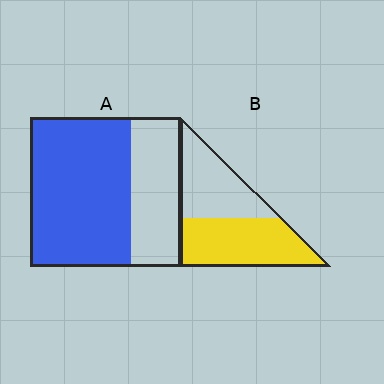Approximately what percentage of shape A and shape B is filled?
A is approximately 65% and B is approximately 55%.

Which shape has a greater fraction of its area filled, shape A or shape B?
Shape A.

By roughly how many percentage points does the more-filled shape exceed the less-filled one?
By roughly 10 percentage points (A over B).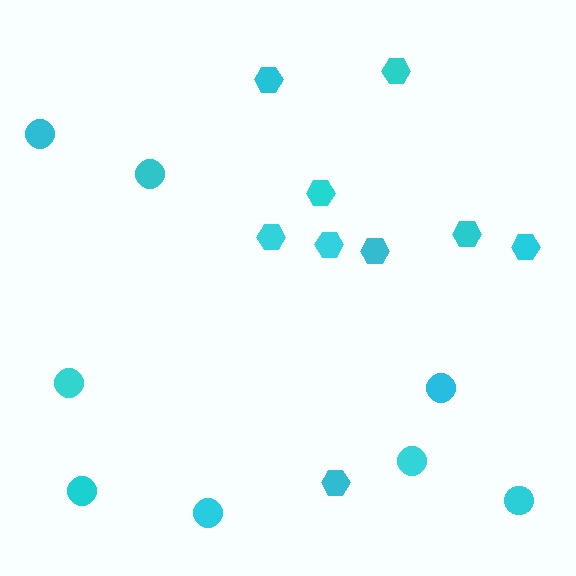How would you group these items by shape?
There are 2 groups: one group of hexagons (9) and one group of circles (8).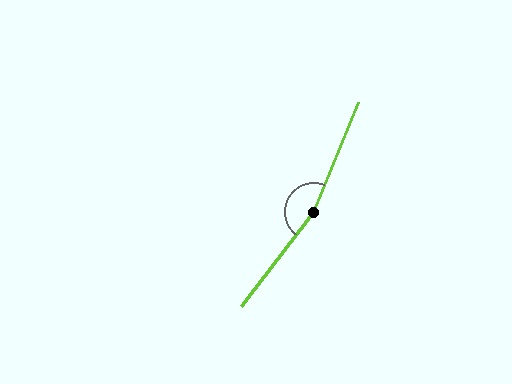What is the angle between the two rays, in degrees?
Approximately 165 degrees.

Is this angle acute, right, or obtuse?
It is obtuse.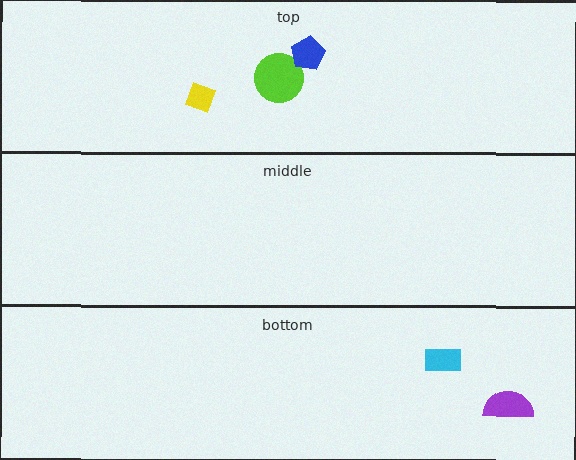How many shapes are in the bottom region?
2.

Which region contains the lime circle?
The top region.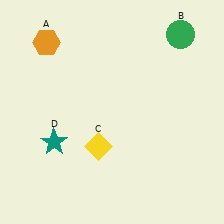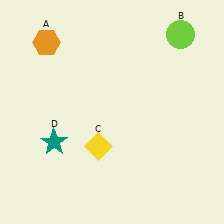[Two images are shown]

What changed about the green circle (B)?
In Image 1, B is green. In Image 2, it changed to lime.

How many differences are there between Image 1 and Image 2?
There is 1 difference between the two images.